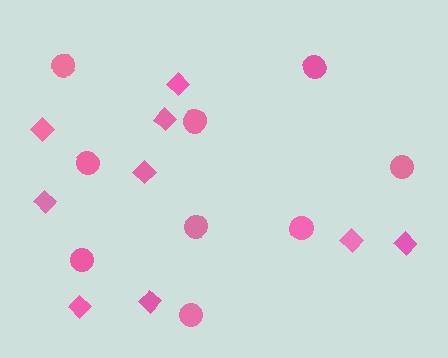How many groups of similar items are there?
There are 2 groups: one group of circles (9) and one group of diamonds (9).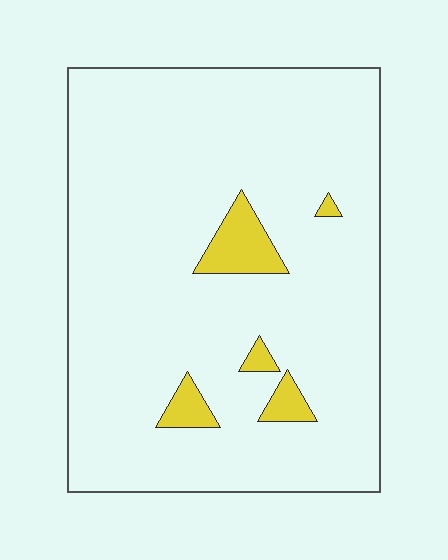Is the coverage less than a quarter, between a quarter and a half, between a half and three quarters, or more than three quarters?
Less than a quarter.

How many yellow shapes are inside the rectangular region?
5.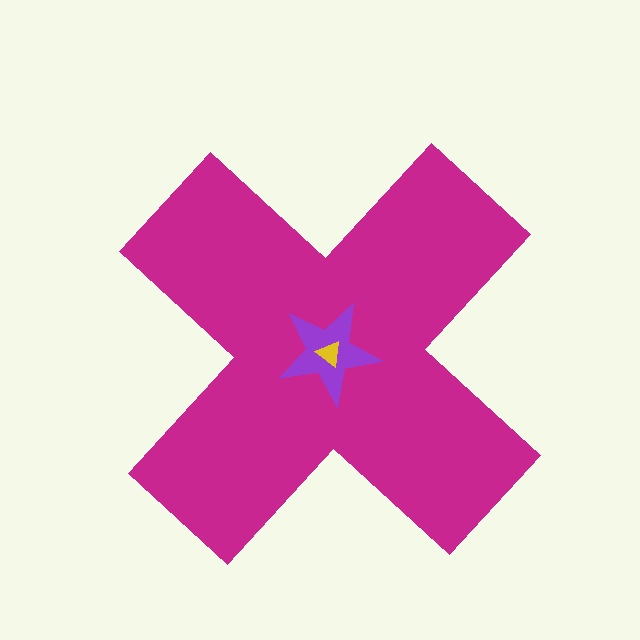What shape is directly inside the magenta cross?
The purple star.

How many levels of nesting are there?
3.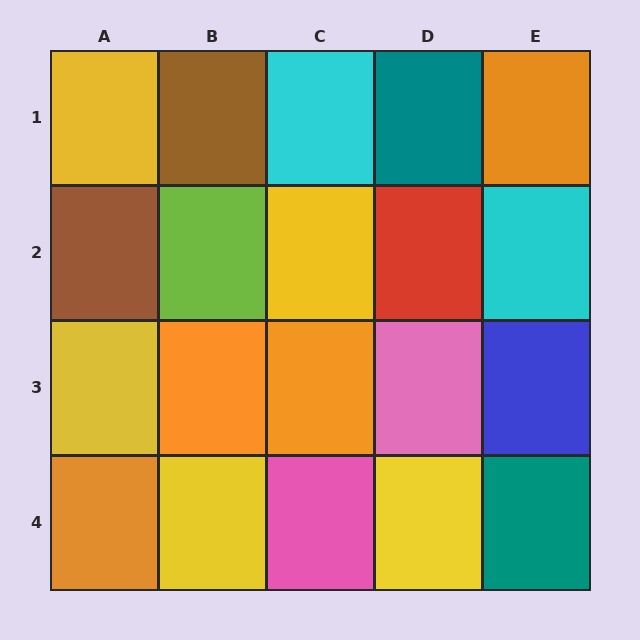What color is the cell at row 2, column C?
Yellow.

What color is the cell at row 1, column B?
Brown.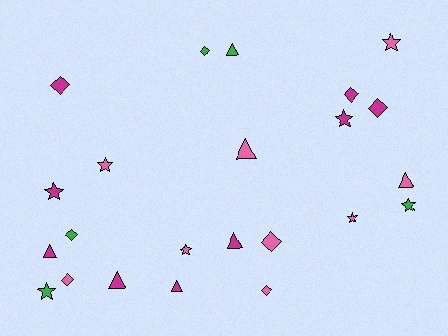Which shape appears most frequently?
Diamond, with 8 objects.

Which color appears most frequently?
Pink, with 9 objects.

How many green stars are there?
There are 2 green stars.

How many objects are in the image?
There are 23 objects.